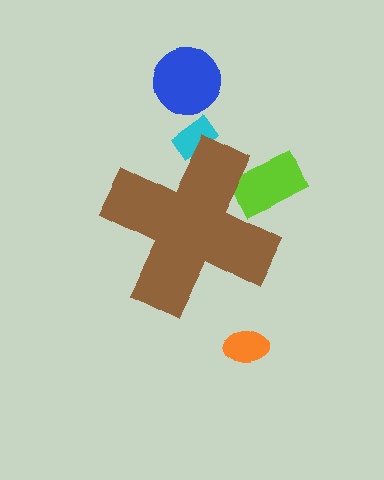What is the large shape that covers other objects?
A brown cross.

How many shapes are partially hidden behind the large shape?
2 shapes are partially hidden.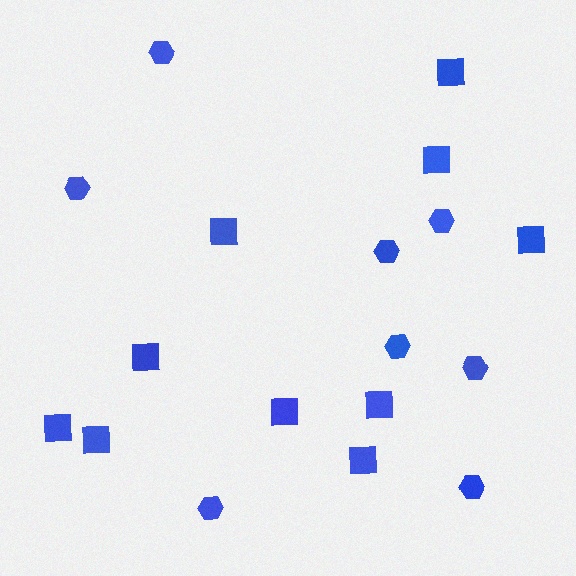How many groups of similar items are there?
There are 2 groups: one group of squares (10) and one group of hexagons (8).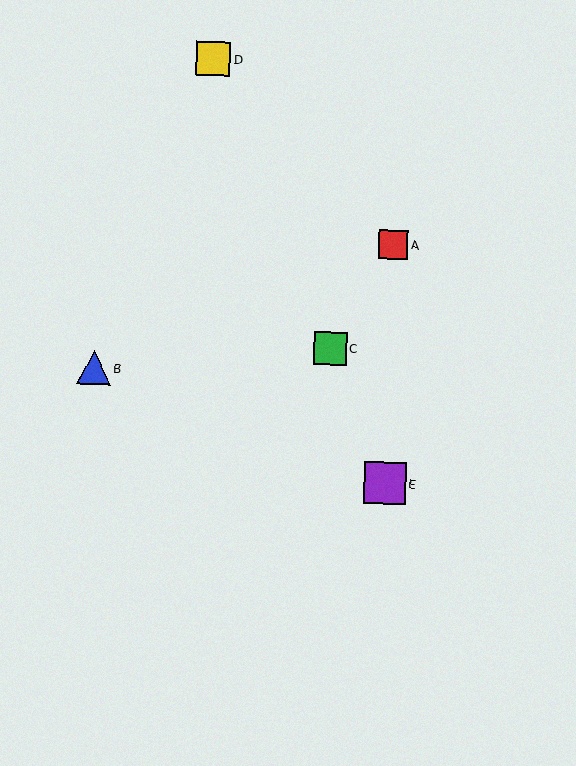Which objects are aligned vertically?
Objects A, E are aligned vertically.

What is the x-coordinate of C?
Object C is at x≈330.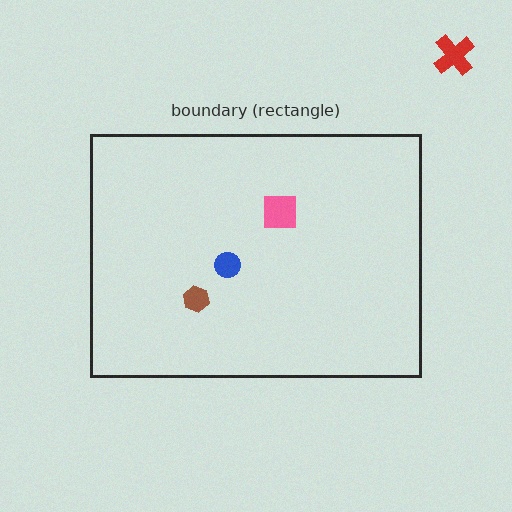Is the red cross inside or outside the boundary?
Outside.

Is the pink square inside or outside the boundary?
Inside.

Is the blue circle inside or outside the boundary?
Inside.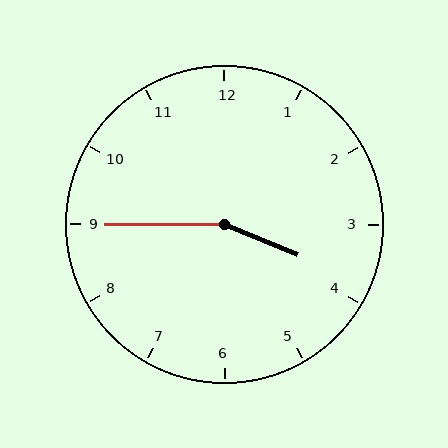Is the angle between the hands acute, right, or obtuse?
It is obtuse.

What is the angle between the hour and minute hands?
Approximately 158 degrees.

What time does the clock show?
3:45.